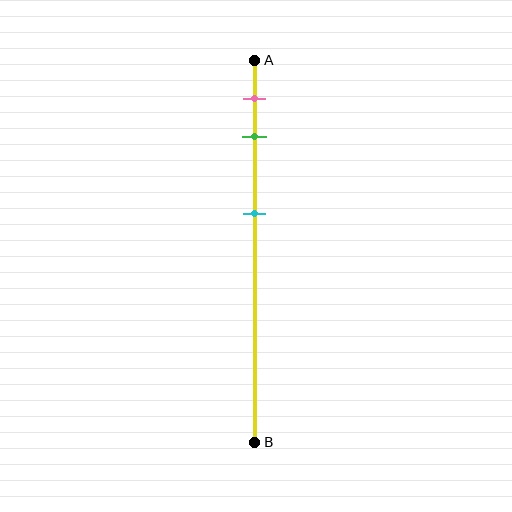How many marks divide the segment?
There are 3 marks dividing the segment.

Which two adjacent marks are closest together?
The pink and green marks are the closest adjacent pair.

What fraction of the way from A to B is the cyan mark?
The cyan mark is approximately 40% (0.4) of the way from A to B.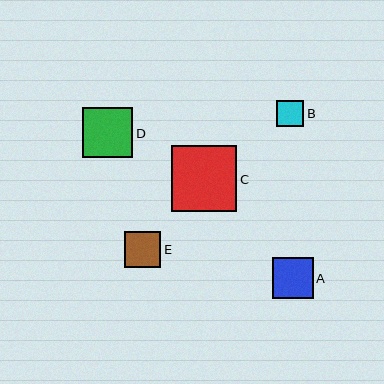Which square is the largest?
Square C is the largest with a size of approximately 66 pixels.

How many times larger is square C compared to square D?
Square C is approximately 1.3 times the size of square D.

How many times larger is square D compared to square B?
Square D is approximately 1.9 times the size of square B.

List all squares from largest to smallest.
From largest to smallest: C, D, A, E, B.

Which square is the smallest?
Square B is the smallest with a size of approximately 27 pixels.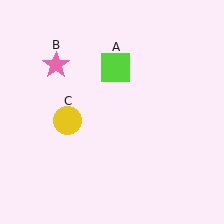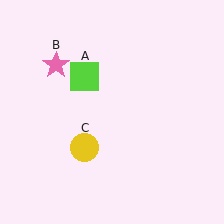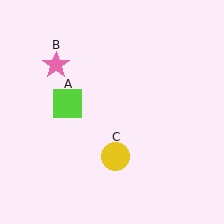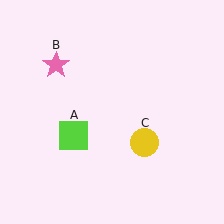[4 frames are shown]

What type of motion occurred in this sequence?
The lime square (object A), yellow circle (object C) rotated counterclockwise around the center of the scene.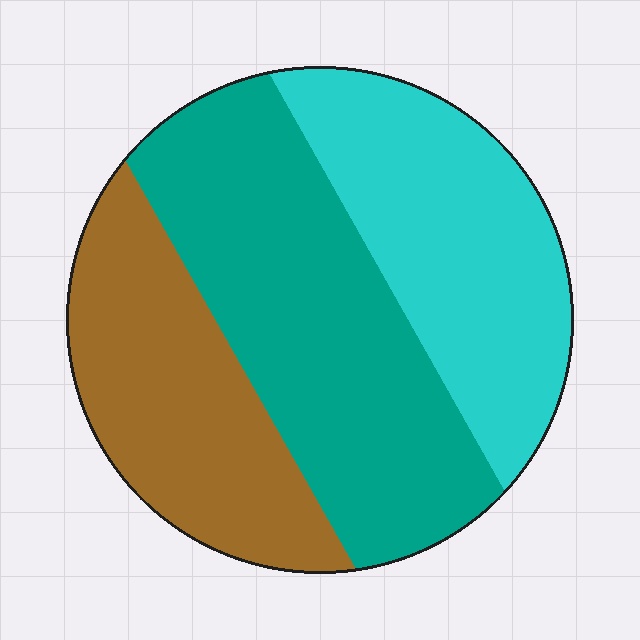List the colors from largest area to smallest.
From largest to smallest: teal, cyan, brown.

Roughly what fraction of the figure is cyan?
Cyan covers around 30% of the figure.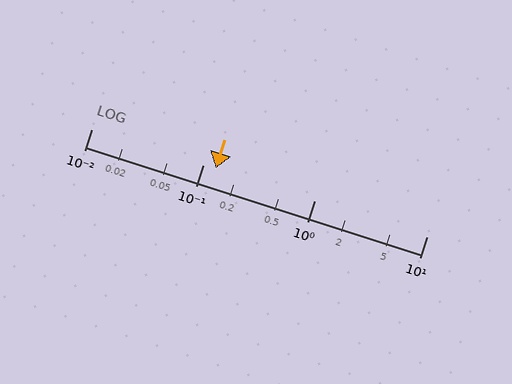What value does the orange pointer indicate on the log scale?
The pointer indicates approximately 0.13.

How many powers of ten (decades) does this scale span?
The scale spans 3 decades, from 0.01 to 10.